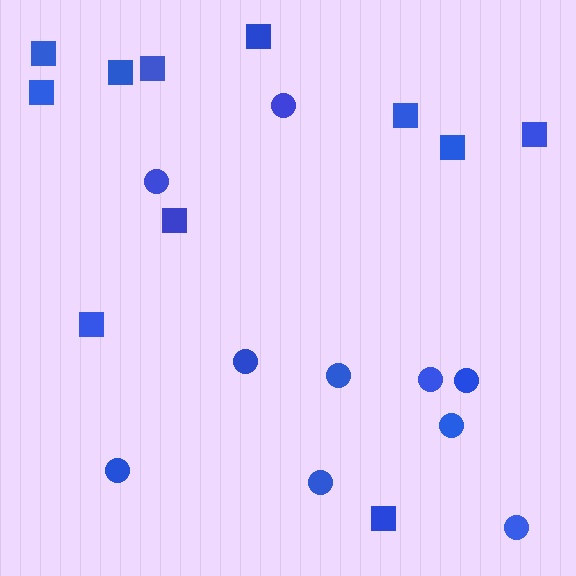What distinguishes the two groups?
There are 2 groups: one group of circles (10) and one group of squares (11).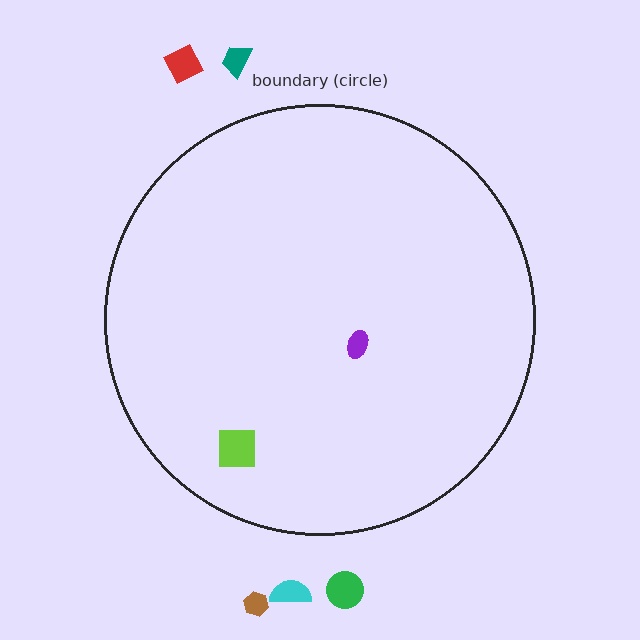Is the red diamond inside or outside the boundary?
Outside.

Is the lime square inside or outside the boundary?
Inside.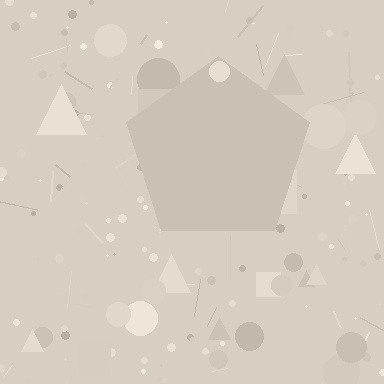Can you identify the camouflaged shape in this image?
The camouflaged shape is a pentagon.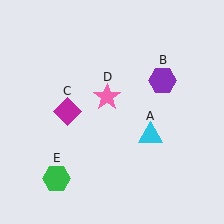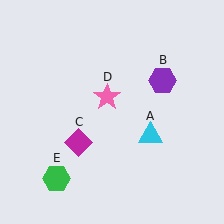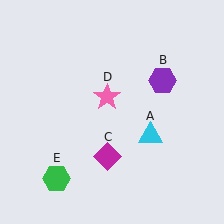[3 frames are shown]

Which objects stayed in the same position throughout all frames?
Cyan triangle (object A) and purple hexagon (object B) and pink star (object D) and green hexagon (object E) remained stationary.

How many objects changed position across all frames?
1 object changed position: magenta diamond (object C).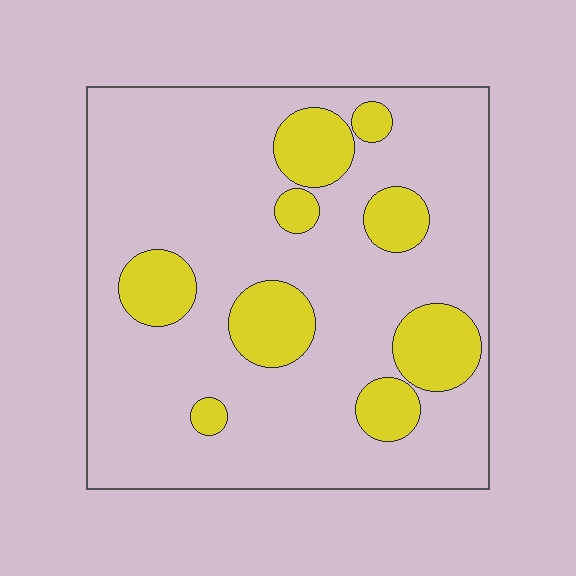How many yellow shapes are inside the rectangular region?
9.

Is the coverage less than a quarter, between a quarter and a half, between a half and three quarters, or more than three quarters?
Less than a quarter.